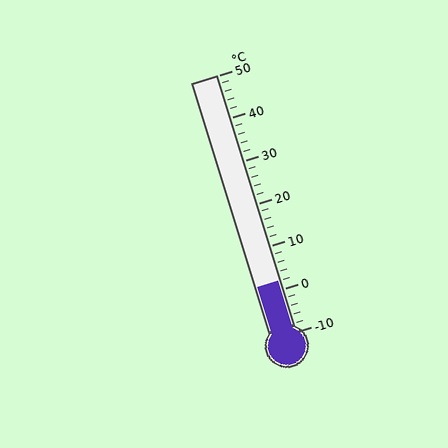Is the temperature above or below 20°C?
The temperature is below 20°C.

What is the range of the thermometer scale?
The thermometer scale ranges from -10°C to 50°C.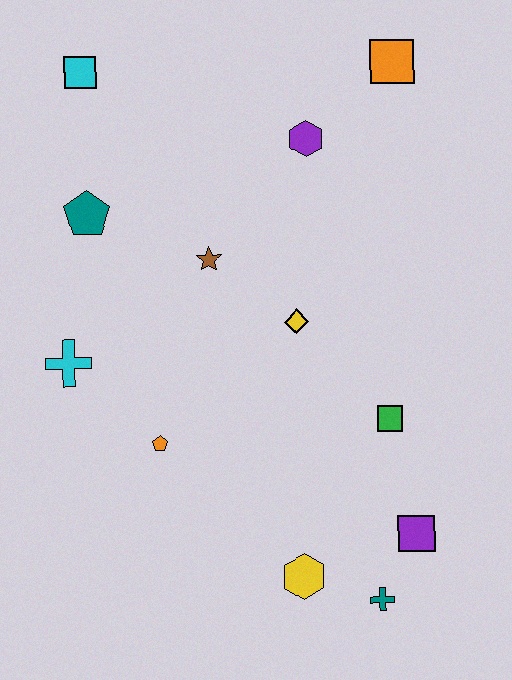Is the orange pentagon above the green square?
No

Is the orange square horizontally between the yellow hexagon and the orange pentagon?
No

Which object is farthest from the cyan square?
The teal cross is farthest from the cyan square.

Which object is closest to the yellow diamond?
The brown star is closest to the yellow diamond.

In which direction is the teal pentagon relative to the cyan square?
The teal pentagon is below the cyan square.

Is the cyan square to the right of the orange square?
No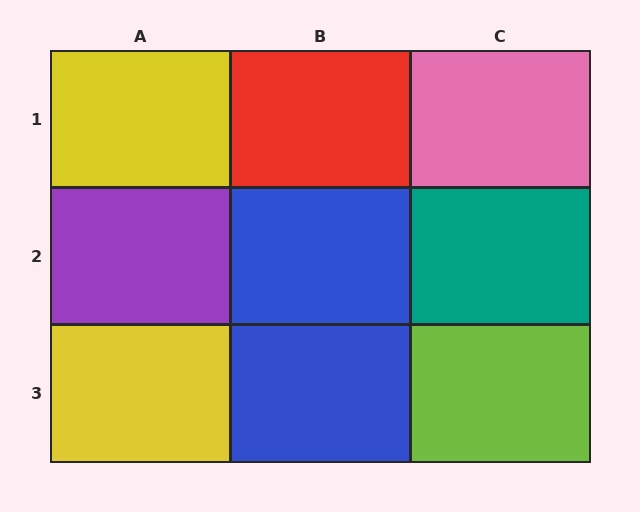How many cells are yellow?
2 cells are yellow.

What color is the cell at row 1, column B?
Red.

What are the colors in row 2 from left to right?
Purple, blue, teal.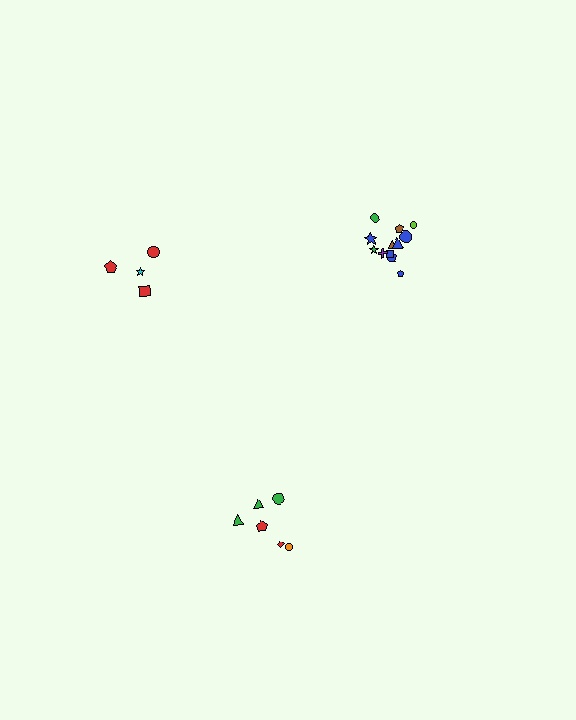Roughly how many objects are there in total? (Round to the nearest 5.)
Roughly 20 objects in total.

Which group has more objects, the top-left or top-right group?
The top-right group.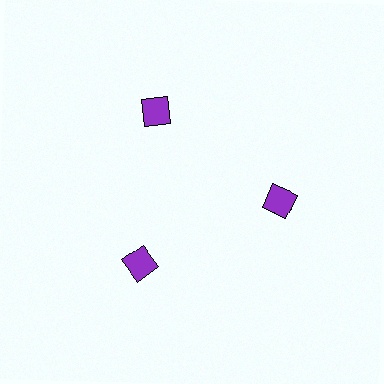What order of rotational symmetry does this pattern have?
This pattern has 3-fold rotational symmetry.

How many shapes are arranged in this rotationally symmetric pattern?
There are 3 shapes, arranged in 3 groups of 1.